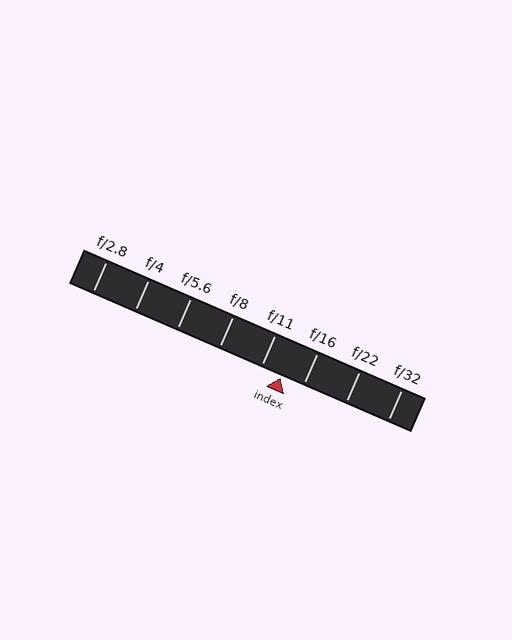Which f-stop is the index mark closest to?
The index mark is closest to f/11.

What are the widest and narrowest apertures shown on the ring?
The widest aperture shown is f/2.8 and the narrowest is f/32.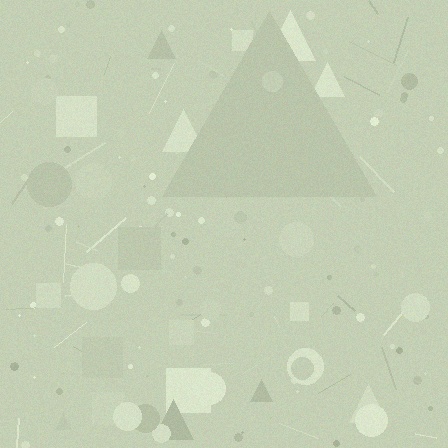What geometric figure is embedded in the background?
A triangle is embedded in the background.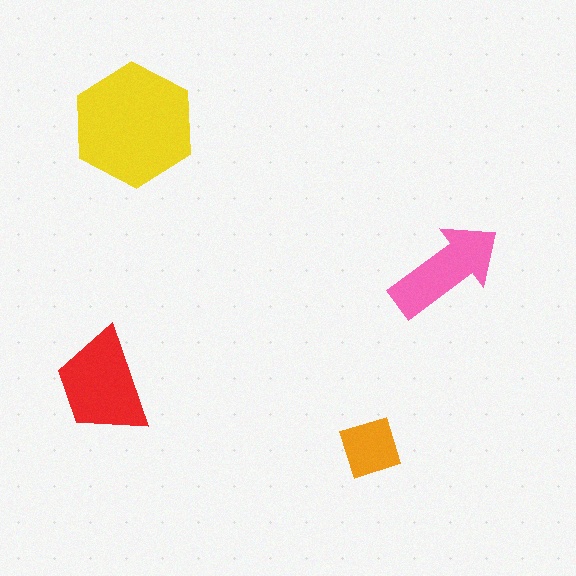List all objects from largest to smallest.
The yellow hexagon, the red trapezoid, the pink arrow, the orange square.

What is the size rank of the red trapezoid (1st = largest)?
2nd.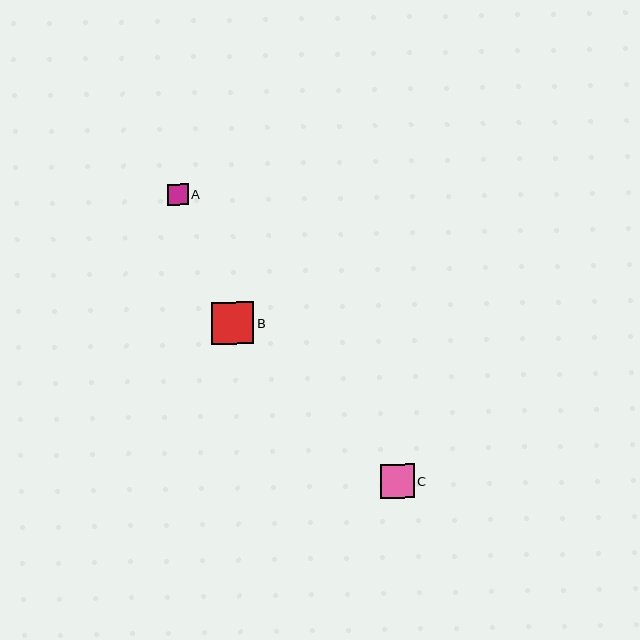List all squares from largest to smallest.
From largest to smallest: B, C, A.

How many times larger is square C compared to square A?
Square C is approximately 1.6 times the size of square A.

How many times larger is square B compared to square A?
Square B is approximately 2.0 times the size of square A.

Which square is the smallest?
Square A is the smallest with a size of approximately 21 pixels.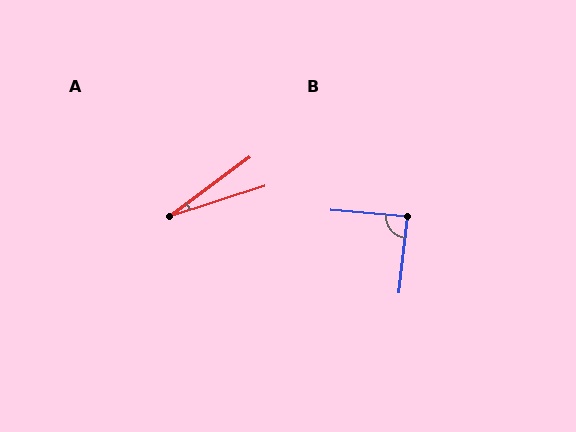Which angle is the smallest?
A, at approximately 19 degrees.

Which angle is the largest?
B, at approximately 89 degrees.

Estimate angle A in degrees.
Approximately 19 degrees.